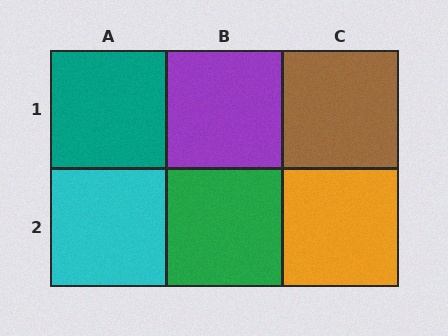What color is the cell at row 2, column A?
Cyan.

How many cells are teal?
1 cell is teal.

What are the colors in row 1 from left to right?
Teal, purple, brown.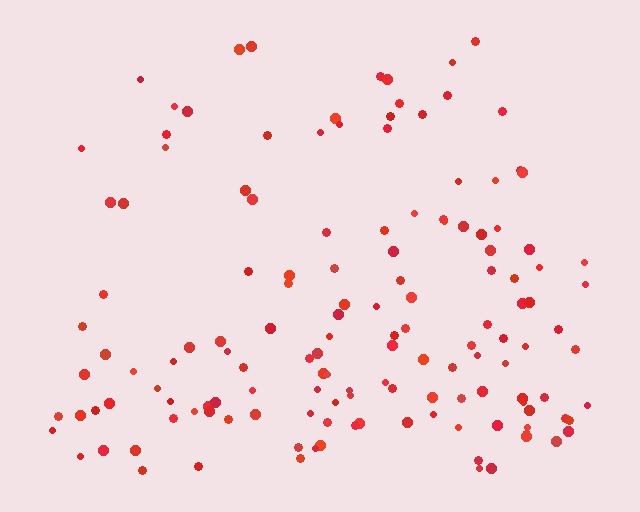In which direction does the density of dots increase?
From top to bottom, with the bottom side densest.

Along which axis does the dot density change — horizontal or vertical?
Vertical.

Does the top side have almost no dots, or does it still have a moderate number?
Still a moderate number, just noticeably fewer than the bottom.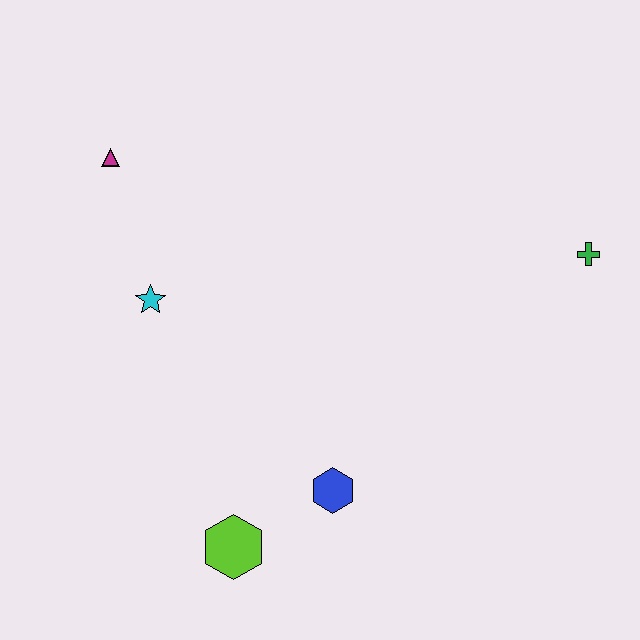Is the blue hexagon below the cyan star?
Yes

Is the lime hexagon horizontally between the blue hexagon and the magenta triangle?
Yes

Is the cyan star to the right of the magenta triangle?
Yes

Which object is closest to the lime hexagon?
The blue hexagon is closest to the lime hexagon.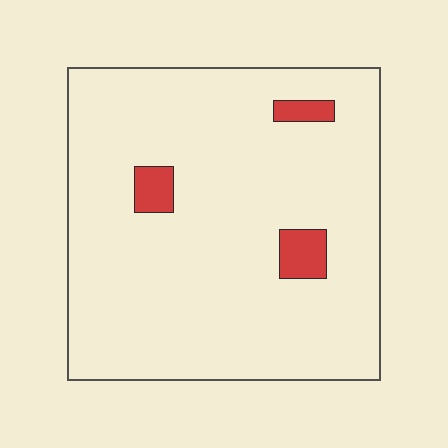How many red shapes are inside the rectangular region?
3.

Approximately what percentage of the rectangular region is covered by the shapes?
Approximately 5%.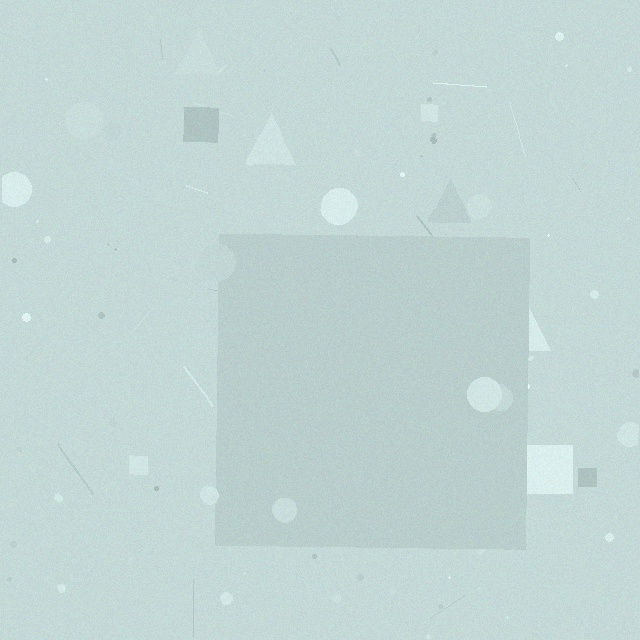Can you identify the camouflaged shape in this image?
The camouflaged shape is a square.